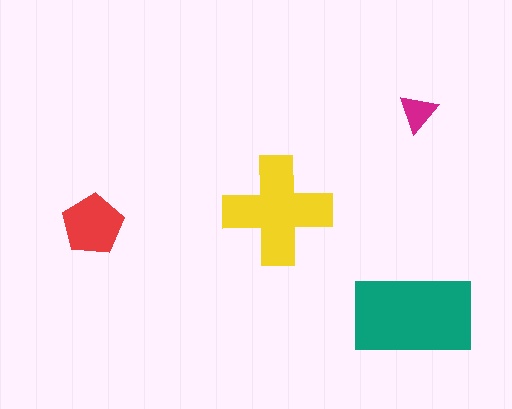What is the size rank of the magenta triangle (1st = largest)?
4th.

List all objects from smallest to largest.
The magenta triangle, the red pentagon, the yellow cross, the teal rectangle.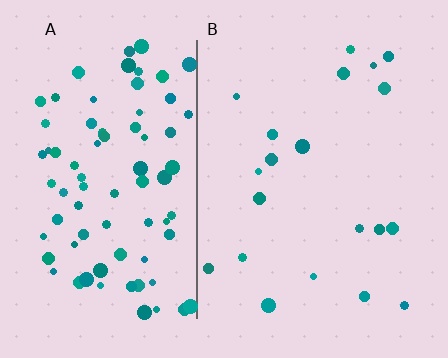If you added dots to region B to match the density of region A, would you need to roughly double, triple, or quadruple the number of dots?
Approximately quadruple.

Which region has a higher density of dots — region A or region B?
A (the left).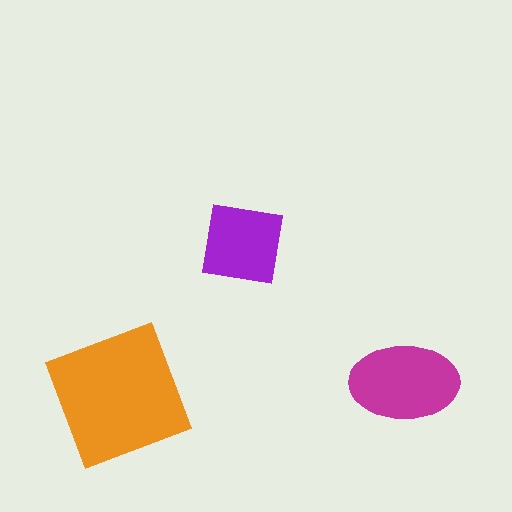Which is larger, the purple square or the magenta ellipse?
The magenta ellipse.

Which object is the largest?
The orange square.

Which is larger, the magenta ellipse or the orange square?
The orange square.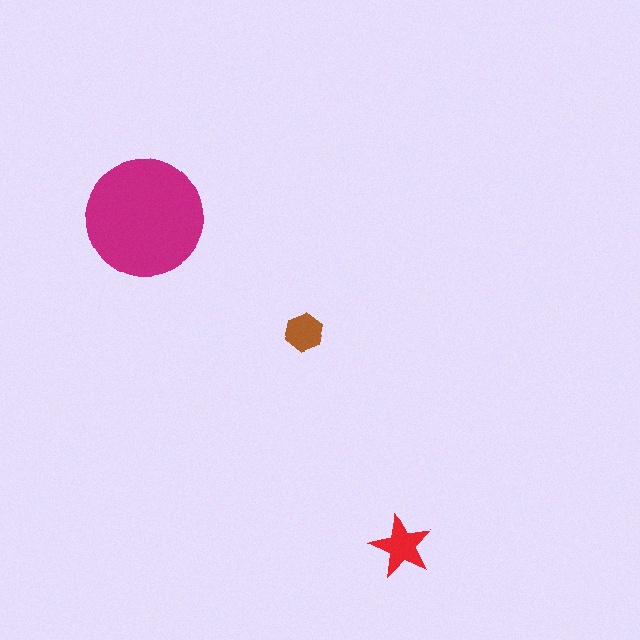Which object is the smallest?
The brown hexagon.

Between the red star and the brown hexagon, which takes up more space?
The red star.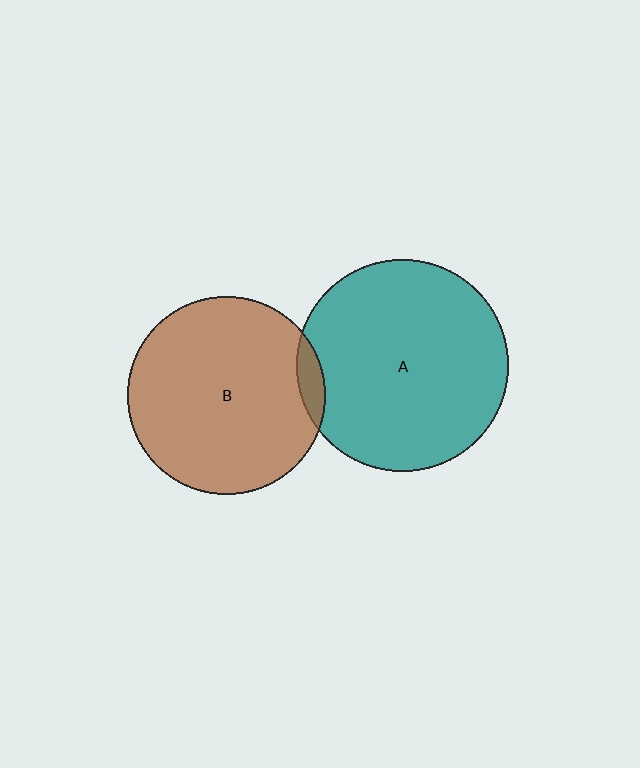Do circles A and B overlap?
Yes.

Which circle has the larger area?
Circle A (teal).